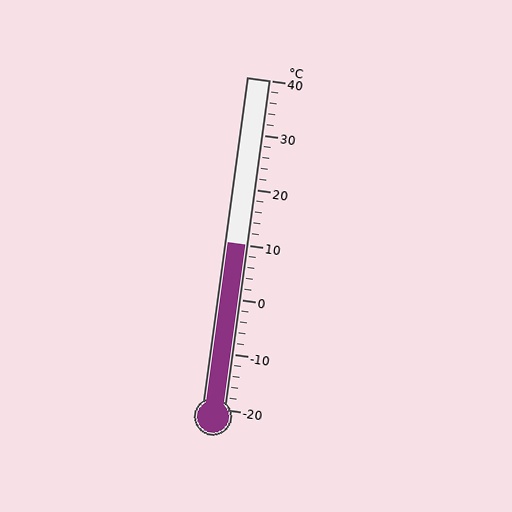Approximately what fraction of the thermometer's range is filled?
The thermometer is filled to approximately 50% of its range.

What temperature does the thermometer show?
The thermometer shows approximately 10°C.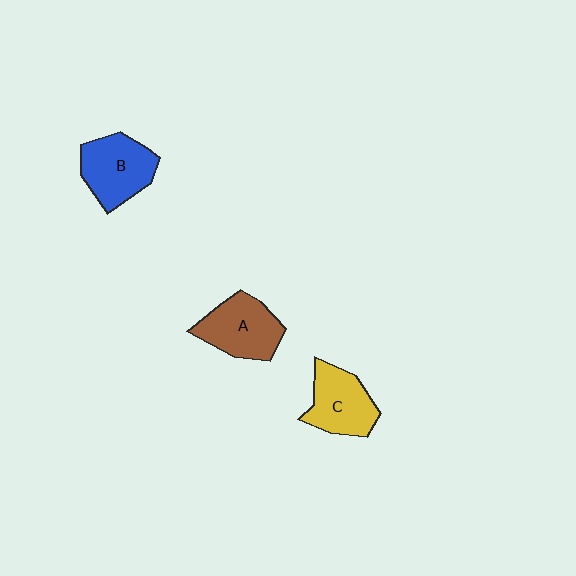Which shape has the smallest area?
Shape C (yellow).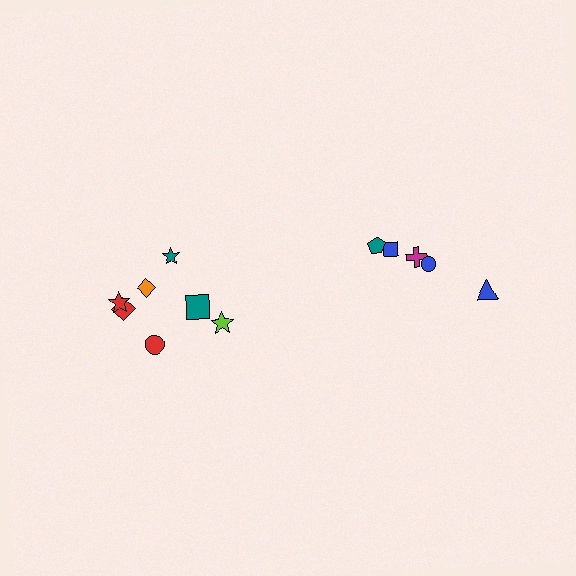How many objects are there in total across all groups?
There are 12 objects.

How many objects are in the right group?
There are 5 objects.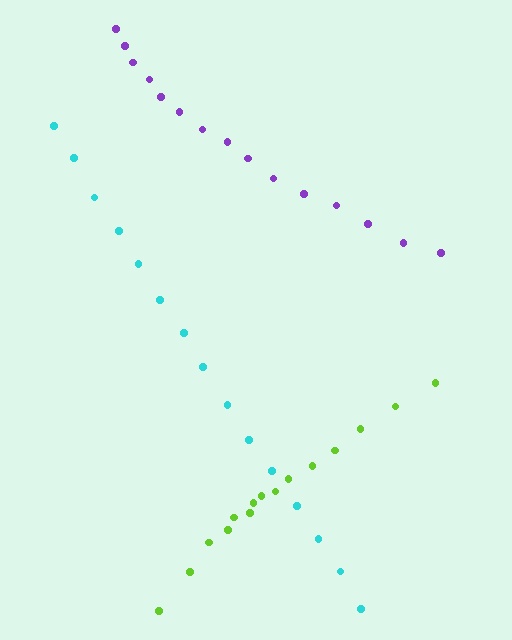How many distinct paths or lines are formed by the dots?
There are 3 distinct paths.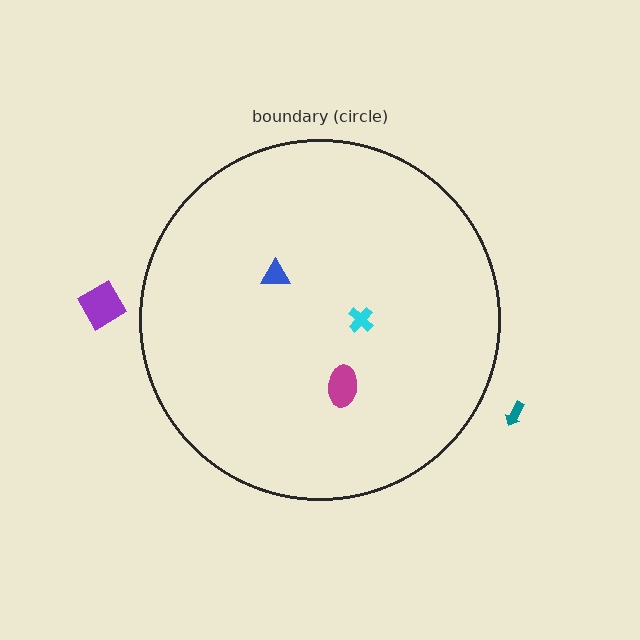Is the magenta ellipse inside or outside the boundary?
Inside.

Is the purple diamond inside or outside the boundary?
Outside.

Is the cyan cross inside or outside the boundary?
Inside.